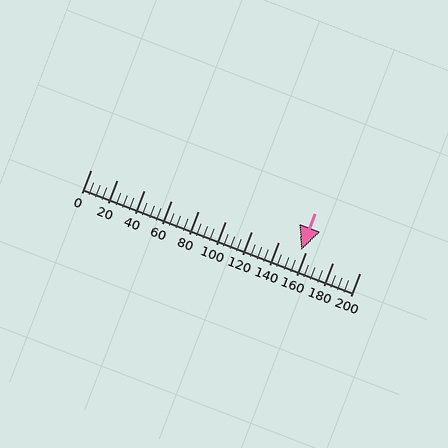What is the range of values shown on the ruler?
The ruler shows values from 0 to 200.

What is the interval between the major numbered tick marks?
The major tick marks are spaced 20 units apart.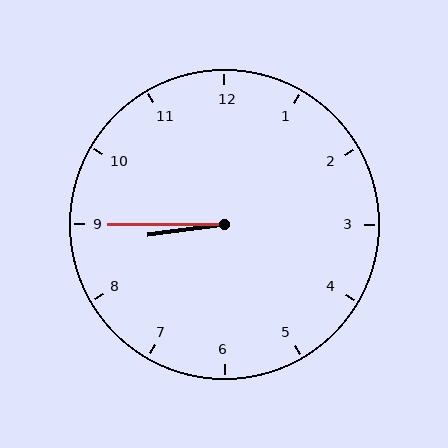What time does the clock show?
8:45.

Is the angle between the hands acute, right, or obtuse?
It is acute.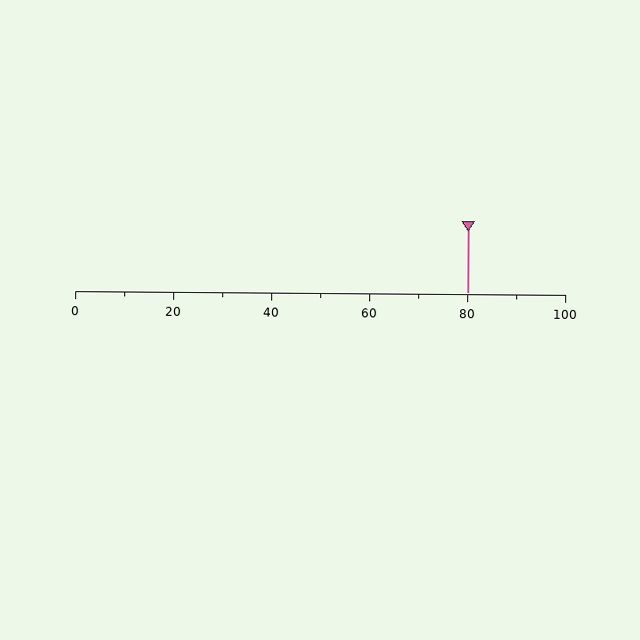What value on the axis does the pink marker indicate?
The marker indicates approximately 80.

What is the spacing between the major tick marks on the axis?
The major ticks are spaced 20 apart.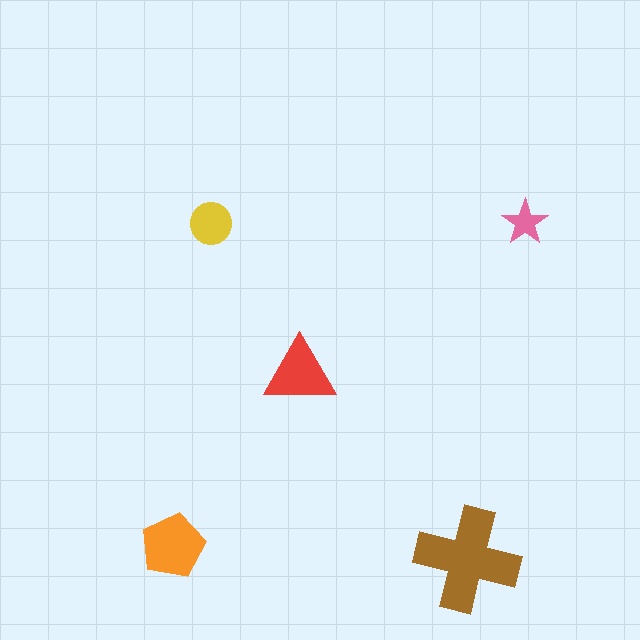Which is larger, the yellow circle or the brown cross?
The brown cross.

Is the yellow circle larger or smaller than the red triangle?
Smaller.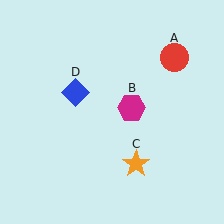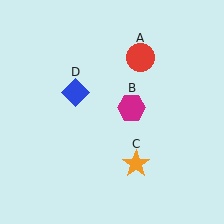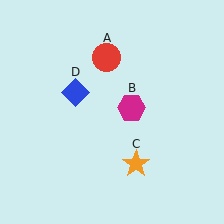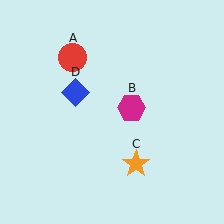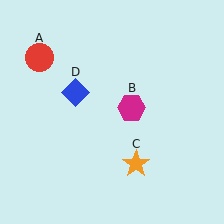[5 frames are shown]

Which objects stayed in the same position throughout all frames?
Magenta hexagon (object B) and orange star (object C) and blue diamond (object D) remained stationary.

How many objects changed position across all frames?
1 object changed position: red circle (object A).